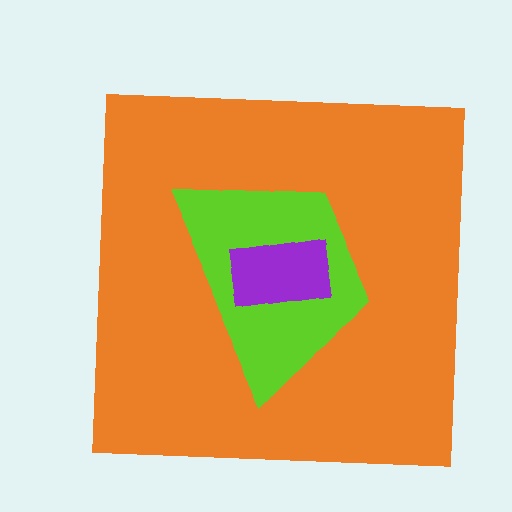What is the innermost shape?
The purple rectangle.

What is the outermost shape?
The orange square.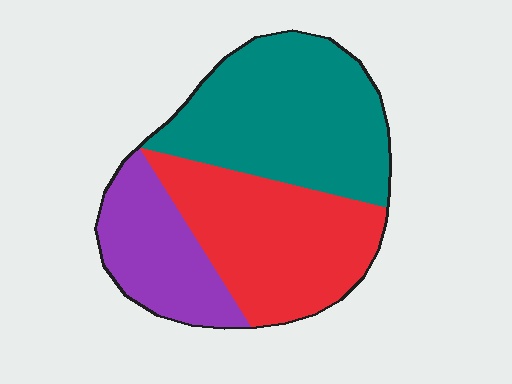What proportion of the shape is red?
Red takes up about three eighths (3/8) of the shape.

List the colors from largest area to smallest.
From largest to smallest: teal, red, purple.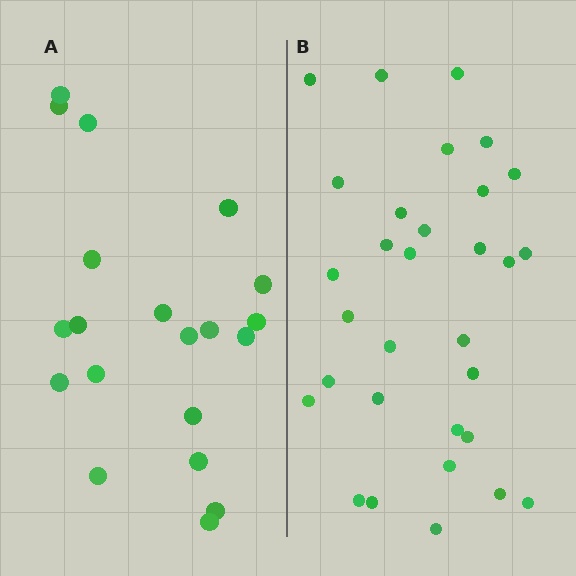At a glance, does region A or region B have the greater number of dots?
Region B (the right region) has more dots.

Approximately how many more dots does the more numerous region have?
Region B has roughly 12 or so more dots than region A.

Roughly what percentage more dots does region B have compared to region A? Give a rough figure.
About 55% more.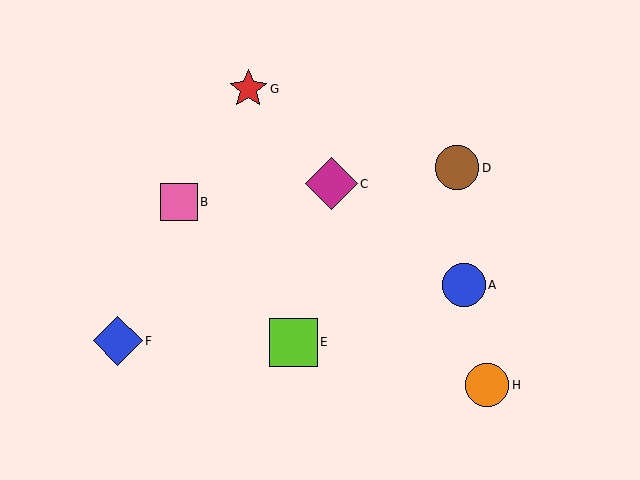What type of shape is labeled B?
Shape B is a pink square.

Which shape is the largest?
The magenta diamond (labeled C) is the largest.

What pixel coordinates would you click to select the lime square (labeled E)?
Click at (293, 342) to select the lime square E.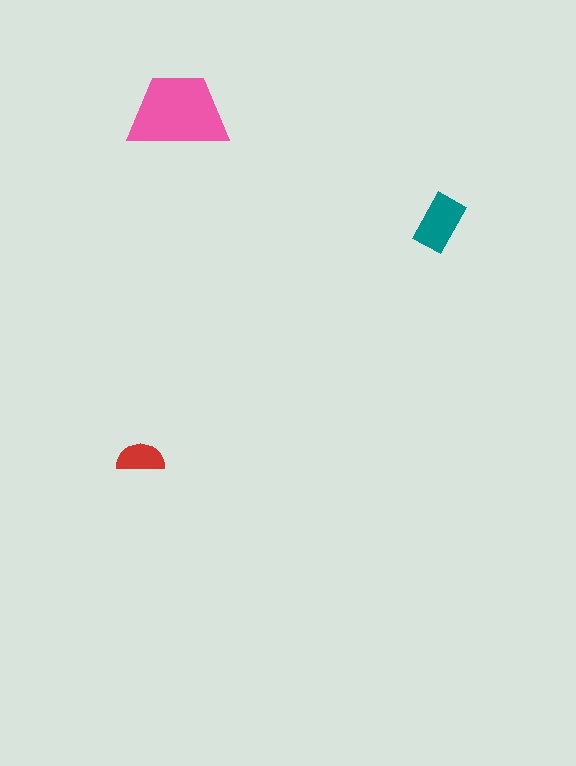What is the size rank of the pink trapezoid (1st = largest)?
1st.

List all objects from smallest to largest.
The red semicircle, the teal rectangle, the pink trapezoid.